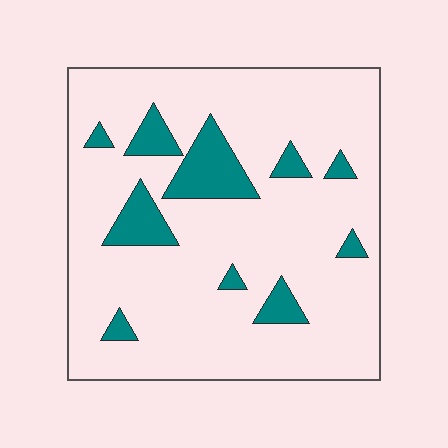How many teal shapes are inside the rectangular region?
10.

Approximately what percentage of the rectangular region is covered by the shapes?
Approximately 15%.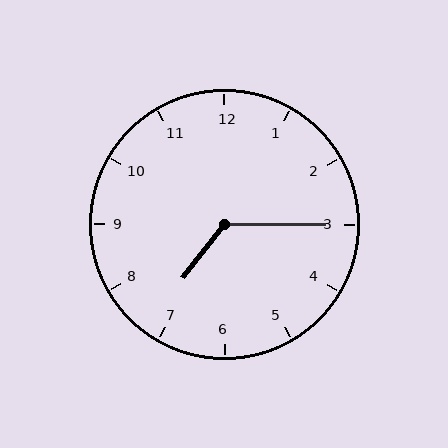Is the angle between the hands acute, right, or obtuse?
It is obtuse.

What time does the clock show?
7:15.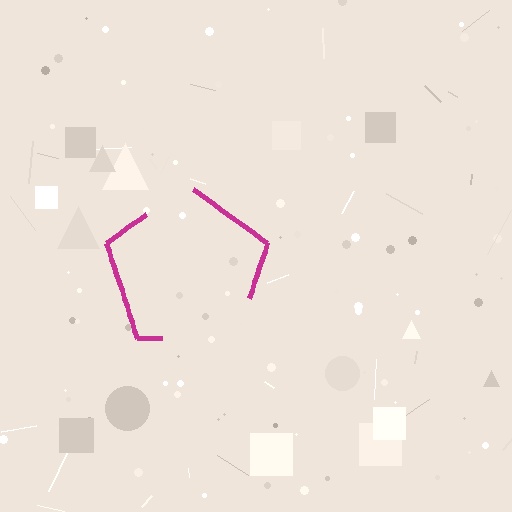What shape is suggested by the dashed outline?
The dashed outline suggests a pentagon.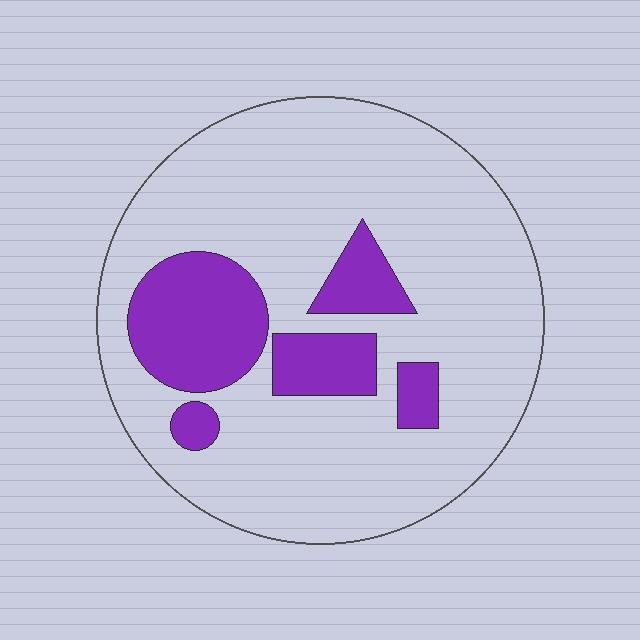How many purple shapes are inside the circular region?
5.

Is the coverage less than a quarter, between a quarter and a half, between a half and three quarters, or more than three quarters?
Less than a quarter.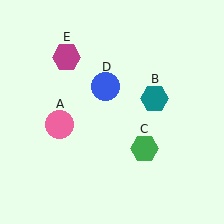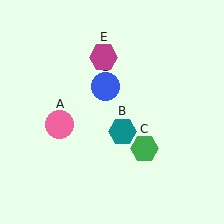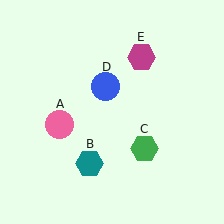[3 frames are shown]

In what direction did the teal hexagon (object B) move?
The teal hexagon (object B) moved down and to the left.